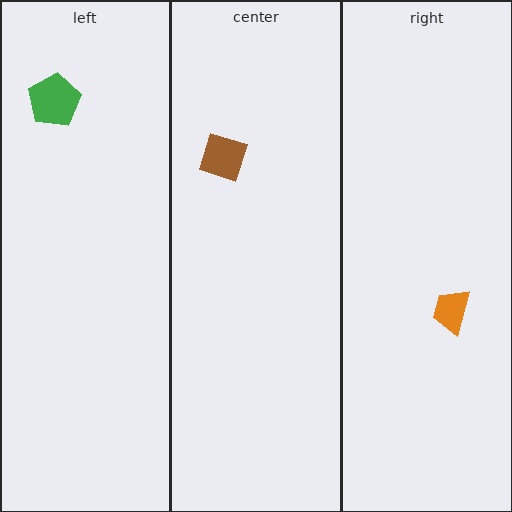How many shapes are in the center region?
1.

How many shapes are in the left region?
1.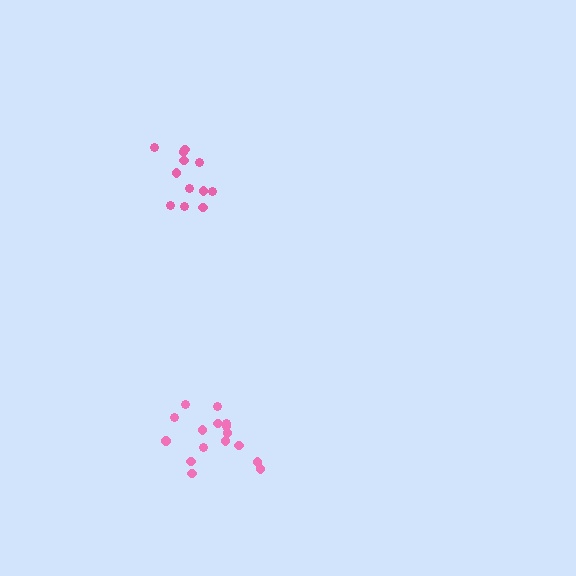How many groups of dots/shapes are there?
There are 2 groups.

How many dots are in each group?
Group 1: 12 dots, Group 2: 16 dots (28 total).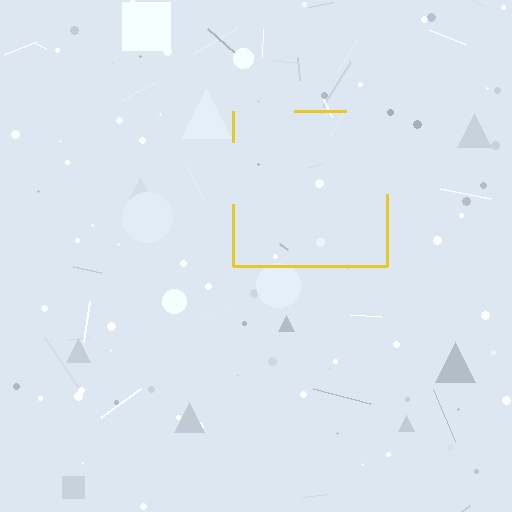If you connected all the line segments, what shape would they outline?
They would outline a square.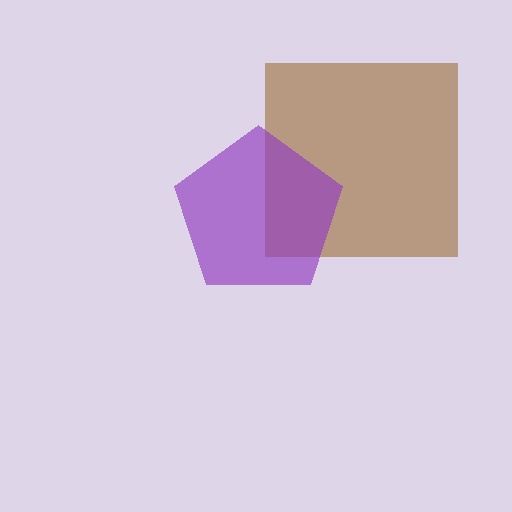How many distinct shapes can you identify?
There are 2 distinct shapes: a brown square, a purple pentagon.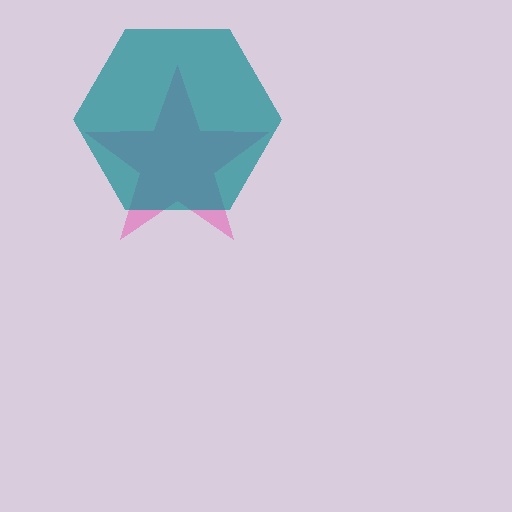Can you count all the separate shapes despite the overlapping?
Yes, there are 2 separate shapes.